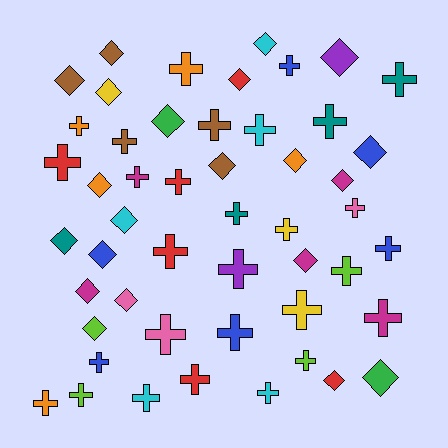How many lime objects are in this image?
There are 4 lime objects.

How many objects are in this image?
There are 50 objects.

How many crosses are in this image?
There are 29 crosses.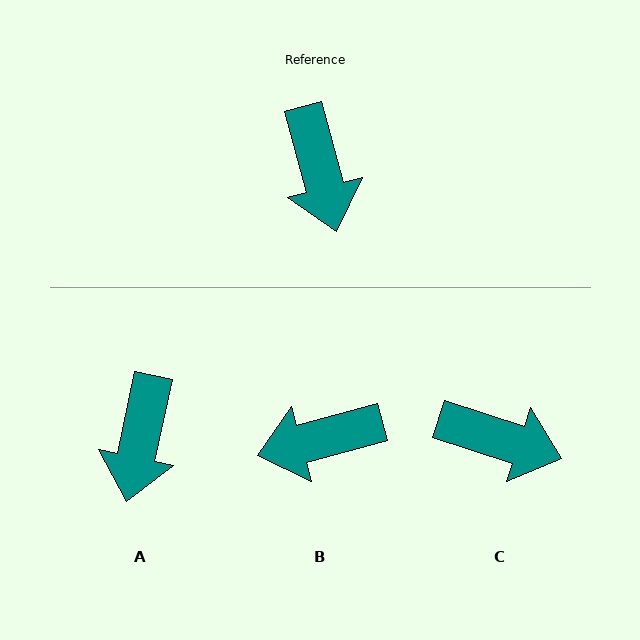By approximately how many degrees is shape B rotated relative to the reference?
Approximately 90 degrees clockwise.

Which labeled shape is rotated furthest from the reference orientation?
B, about 90 degrees away.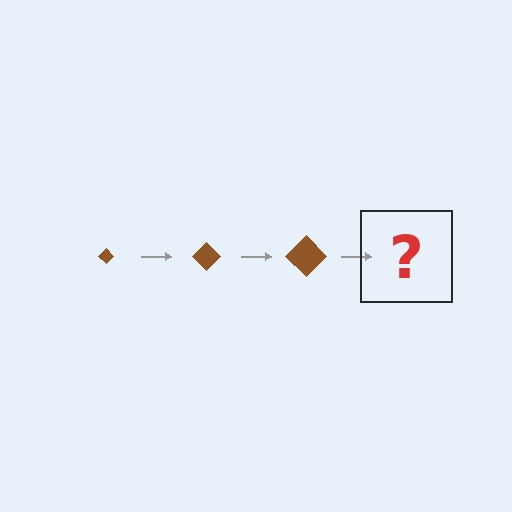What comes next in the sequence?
The next element should be a brown diamond, larger than the previous one.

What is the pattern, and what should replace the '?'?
The pattern is that the diamond gets progressively larger each step. The '?' should be a brown diamond, larger than the previous one.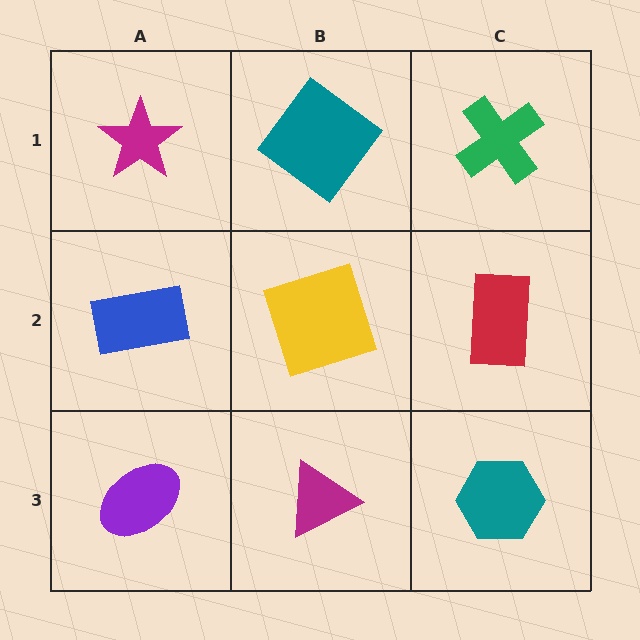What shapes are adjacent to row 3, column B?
A yellow square (row 2, column B), a purple ellipse (row 3, column A), a teal hexagon (row 3, column C).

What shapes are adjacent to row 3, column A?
A blue rectangle (row 2, column A), a magenta triangle (row 3, column B).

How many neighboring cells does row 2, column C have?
3.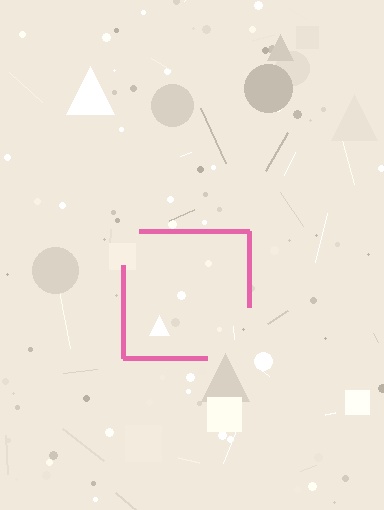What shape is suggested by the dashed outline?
The dashed outline suggests a square.